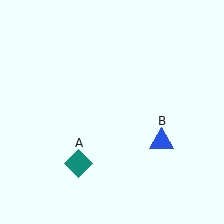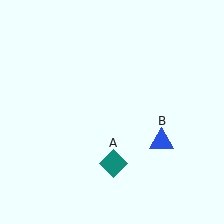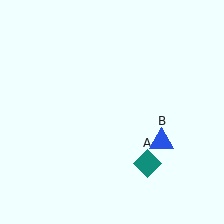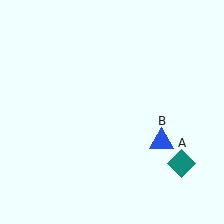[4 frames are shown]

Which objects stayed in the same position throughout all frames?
Blue triangle (object B) remained stationary.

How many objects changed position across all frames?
1 object changed position: teal diamond (object A).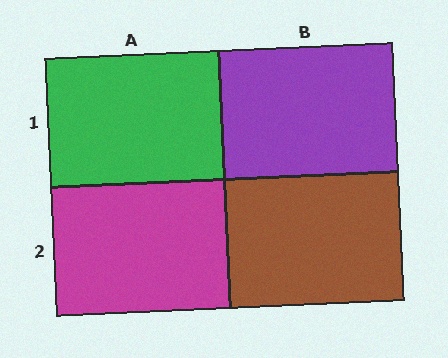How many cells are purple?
1 cell is purple.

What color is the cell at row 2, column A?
Magenta.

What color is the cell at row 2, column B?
Brown.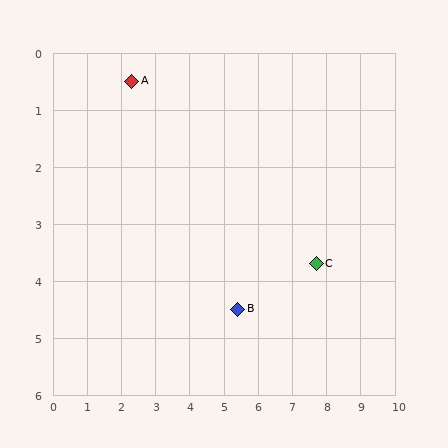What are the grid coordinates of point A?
Point A is at approximately (2.3, 0.5).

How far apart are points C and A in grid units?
Points C and A are about 6.3 grid units apart.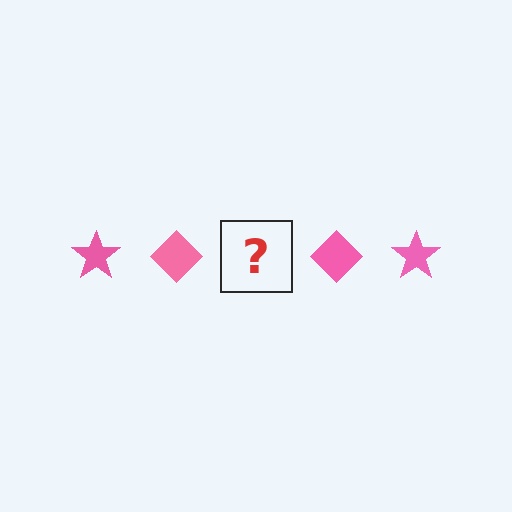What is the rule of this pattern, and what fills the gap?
The rule is that the pattern cycles through star, diamond shapes in pink. The gap should be filled with a pink star.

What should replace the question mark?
The question mark should be replaced with a pink star.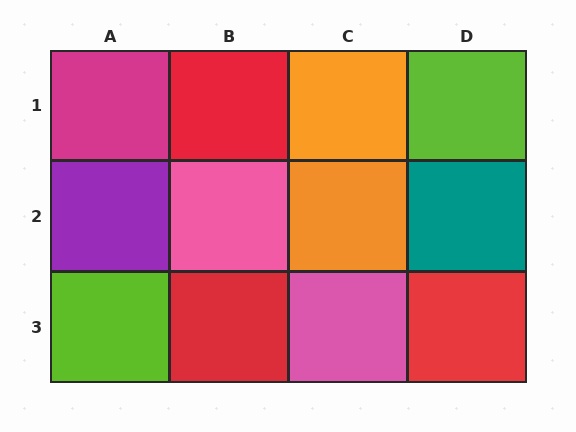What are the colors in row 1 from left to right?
Magenta, red, orange, lime.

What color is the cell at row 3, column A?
Lime.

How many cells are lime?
2 cells are lime.